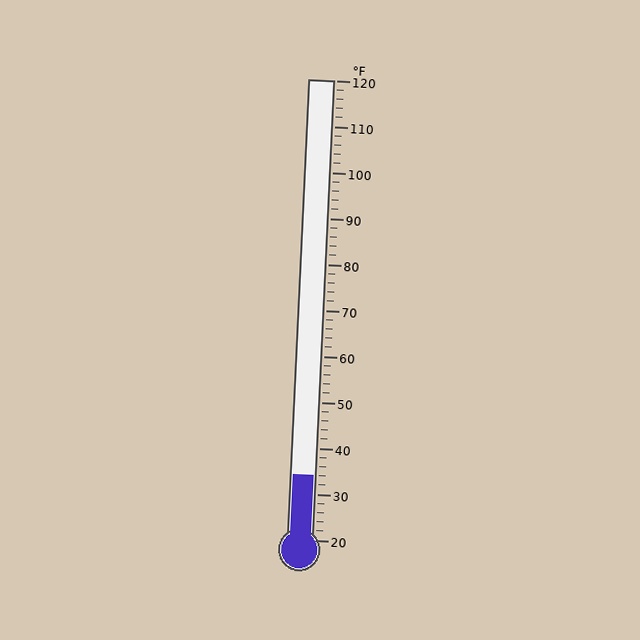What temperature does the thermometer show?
The thermometer shows approximately 34°F.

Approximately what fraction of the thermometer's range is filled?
The thermometer is filled to approximately 15% of its range.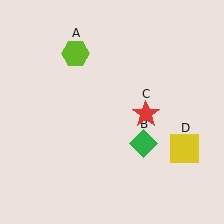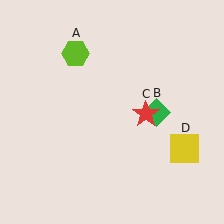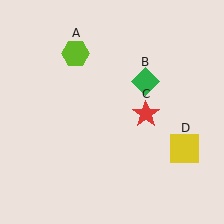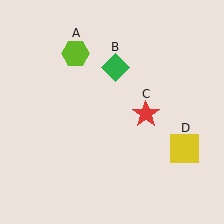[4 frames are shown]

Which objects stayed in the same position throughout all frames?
Lime hexagon (object A) and red star (object C) and yellow square (object D) remained stationary.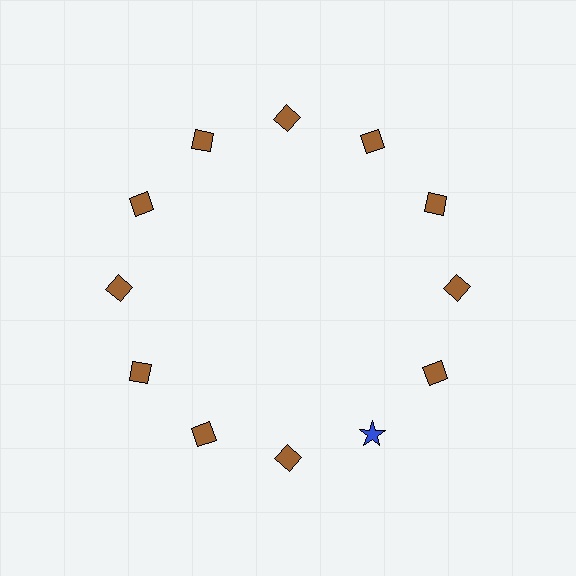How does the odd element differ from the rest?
It differs in both color (blue instead of brown) and shape (star instead of diamond).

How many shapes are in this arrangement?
There are 12 shapes arranged in a ring pattern.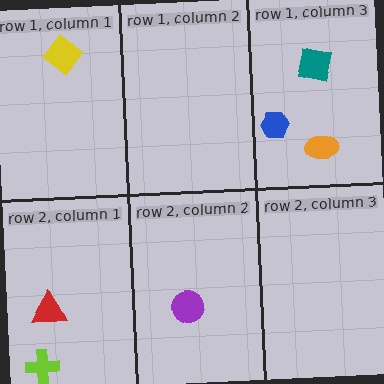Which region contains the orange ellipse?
The row 1, column 3 region.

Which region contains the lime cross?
The row 2, column 1 region.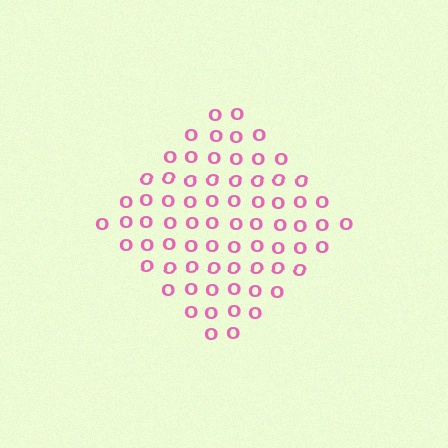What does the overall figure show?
The overall figure shows a diamond.